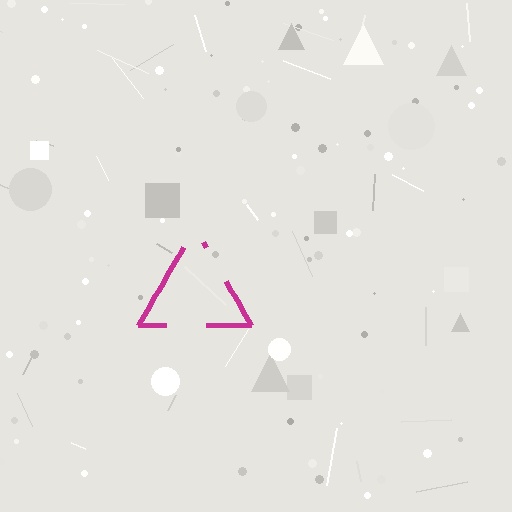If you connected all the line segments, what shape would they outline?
They would outline a triangle.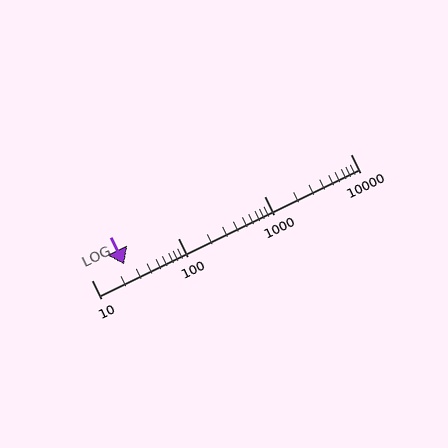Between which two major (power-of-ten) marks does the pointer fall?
The pointer is between 10 and 100.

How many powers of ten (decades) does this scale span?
The scale spans 3 decades, from 10 to 10000.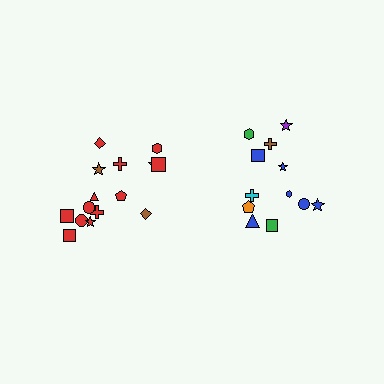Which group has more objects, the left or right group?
The left group.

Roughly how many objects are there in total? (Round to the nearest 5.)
Roughly 25 objects in total.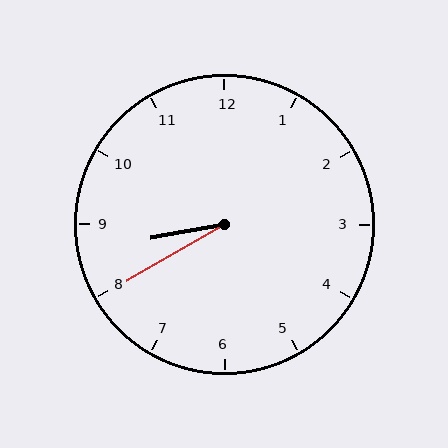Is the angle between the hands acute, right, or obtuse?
It is acute.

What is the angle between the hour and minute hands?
Approximately 20 degrees.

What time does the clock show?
8:40.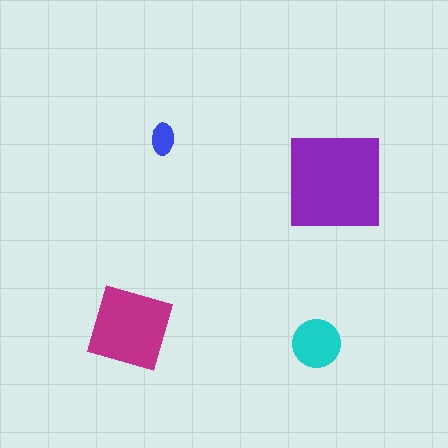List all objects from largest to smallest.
The purple square, the magenta diamond, the cyan circle, the blue ellipse.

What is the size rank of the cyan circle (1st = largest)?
3rd.